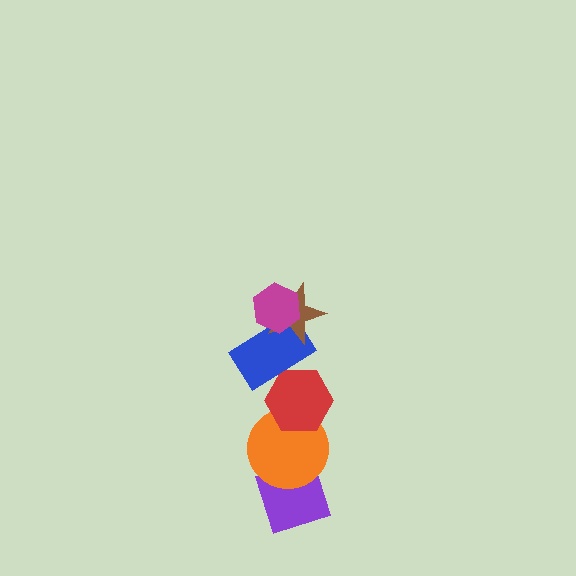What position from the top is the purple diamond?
The purple diamond is 6th from the top.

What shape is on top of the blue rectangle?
The brown star is on top of the blue rectangle.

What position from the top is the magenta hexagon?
The magenta hexagon is 1st from the top.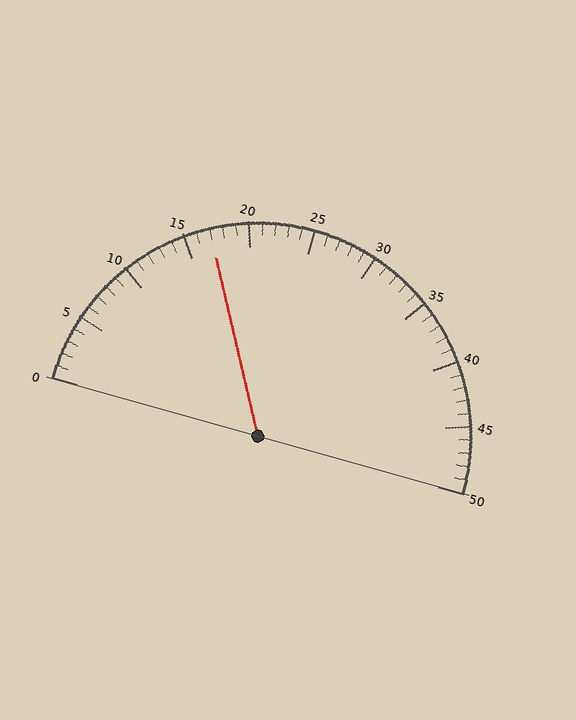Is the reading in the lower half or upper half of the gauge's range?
The reading is in the lower half of the range (0 to 50).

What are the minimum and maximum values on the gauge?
The gauge ranges from 0 to 50.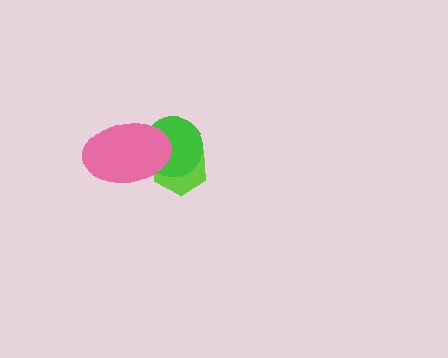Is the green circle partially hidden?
Yes, it is partially covered by another shape.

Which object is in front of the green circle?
The pink ellipse is in front of the green circle.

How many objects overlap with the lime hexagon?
2 objects overlap with the lime hexagon.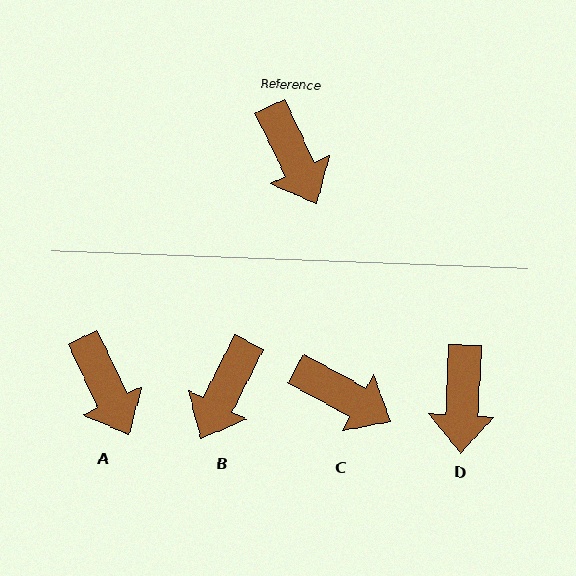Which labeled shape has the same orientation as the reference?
A.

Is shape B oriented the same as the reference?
No, it is off by about 52 degrees.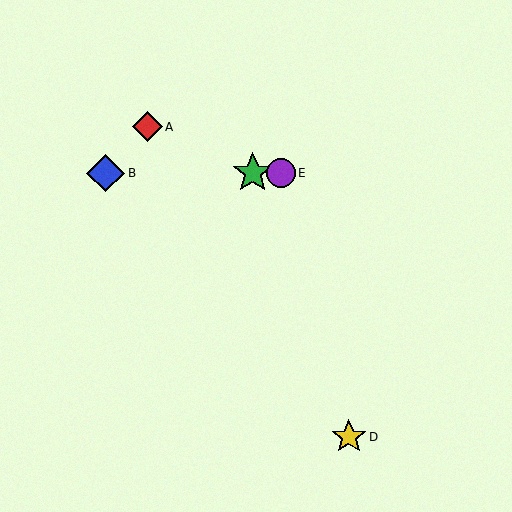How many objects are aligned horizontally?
3 objects (B, C, E) are aligned horizontally.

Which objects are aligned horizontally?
Objects B, C, E are aligned horizontally.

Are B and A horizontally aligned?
No, B is at y≈173 and A is at y≈127.